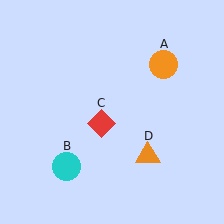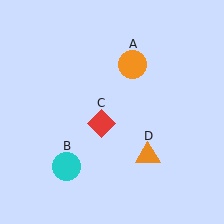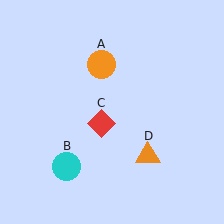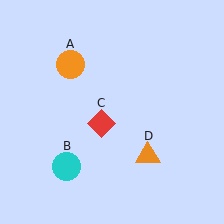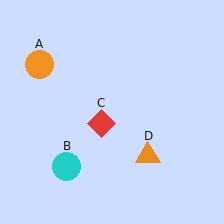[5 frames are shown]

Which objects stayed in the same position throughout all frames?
Cyan circle (object B) and red diamond (object C) and orange triangle (object D) remained stationary.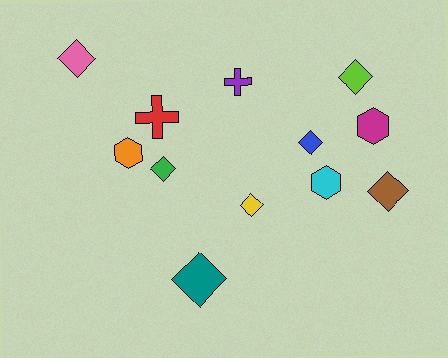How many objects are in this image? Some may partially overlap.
There are 12 objects.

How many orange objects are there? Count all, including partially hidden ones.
There is 1 orange object.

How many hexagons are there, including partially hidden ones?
There are 3 hexagons.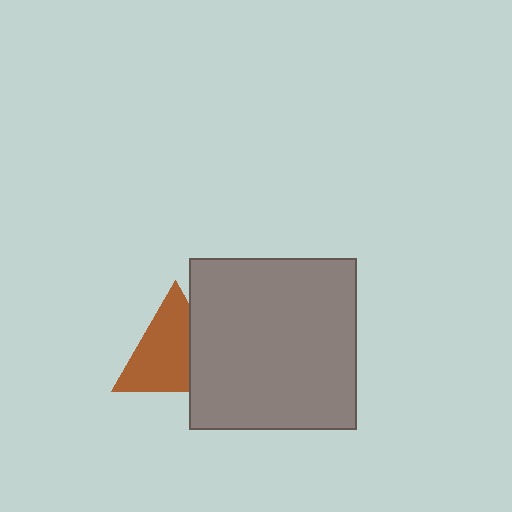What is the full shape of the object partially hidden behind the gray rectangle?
The partially hidden object is a brown triangle.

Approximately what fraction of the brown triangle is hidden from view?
Roughly 30% of the brown triangle is hidden behind the gray rectangle.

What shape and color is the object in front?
The object in front is a gray rectangle.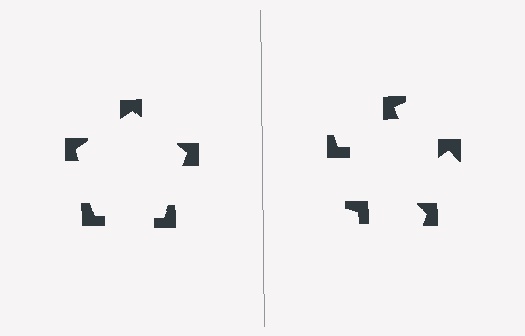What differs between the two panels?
The notched squares are positioned identically on both sides; only the wedge orientations differ. On the left they align to a pentagon; on the right they are misaligned.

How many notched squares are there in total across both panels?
10 — 5 on each side.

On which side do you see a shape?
An illusory pentagon appears on the left side. On the right side the wedge cuts are rotated, so no coherent shape forms.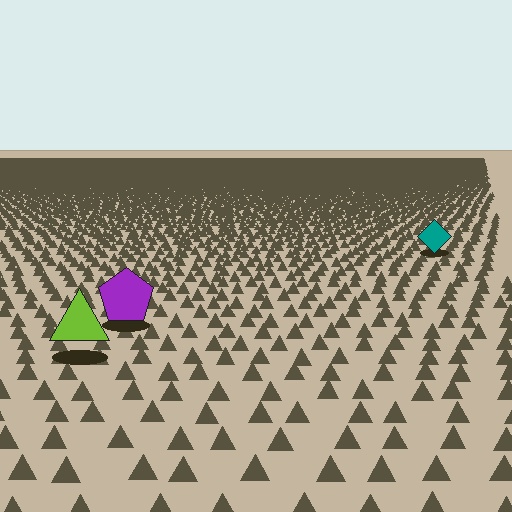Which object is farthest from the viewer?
The teal diamond is farthest from the viewer. It appears smaller and the ground texture around it is denser.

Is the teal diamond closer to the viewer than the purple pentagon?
No. The purple pentagon is closer — you can tell from the texture gradient: the ground texture is coarser near it.